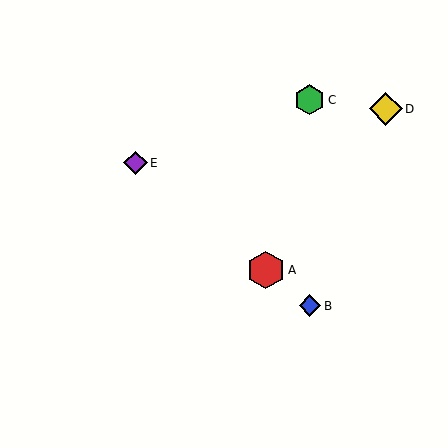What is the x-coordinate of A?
Object A is at x≈266.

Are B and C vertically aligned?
Yes, both are at x≈310.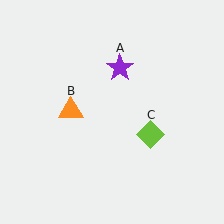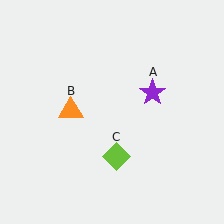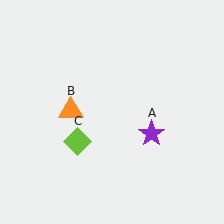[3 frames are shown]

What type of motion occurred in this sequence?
The purple star (object A), lime diamond (object C) rotated clockwise around the center of the scene.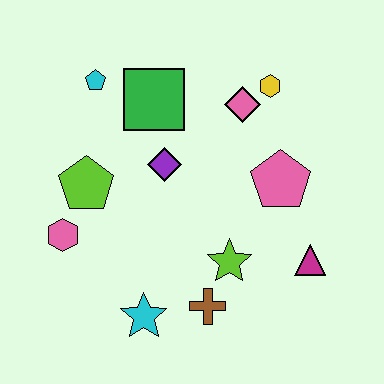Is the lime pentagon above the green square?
No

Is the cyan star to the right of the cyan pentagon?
Yes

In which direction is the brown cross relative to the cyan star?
The brown cross is to the right of the cyan star.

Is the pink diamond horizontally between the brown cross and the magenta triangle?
Yes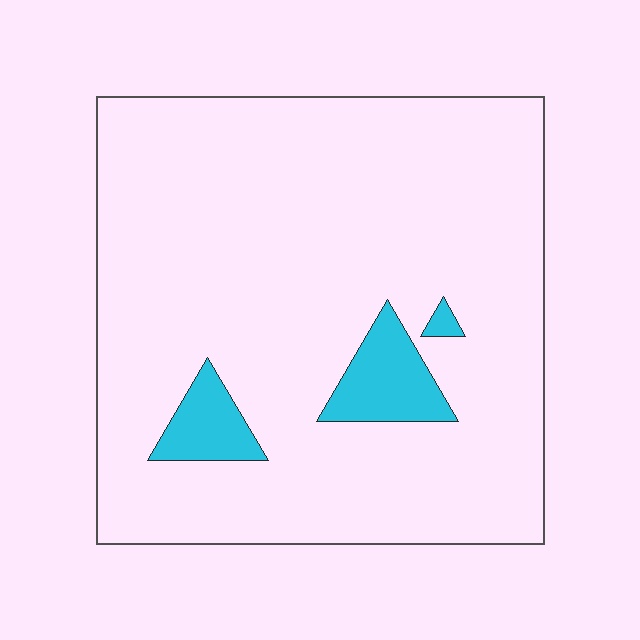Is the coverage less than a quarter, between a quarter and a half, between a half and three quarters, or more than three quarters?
Less than a quarter.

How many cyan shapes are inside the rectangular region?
3.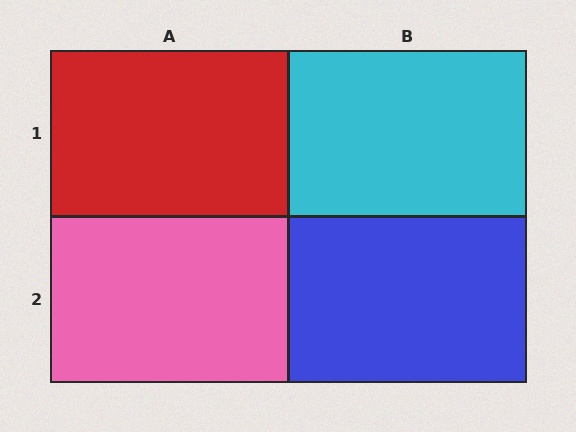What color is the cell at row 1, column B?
Cyan.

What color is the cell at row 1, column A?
Red.